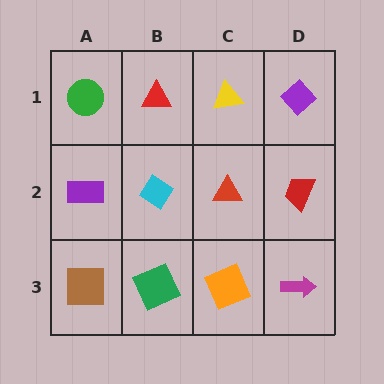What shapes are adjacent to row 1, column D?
A red trapezoid (row 2, column D), a yellow triangle (row 1, column C).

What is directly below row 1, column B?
A cyan diamond.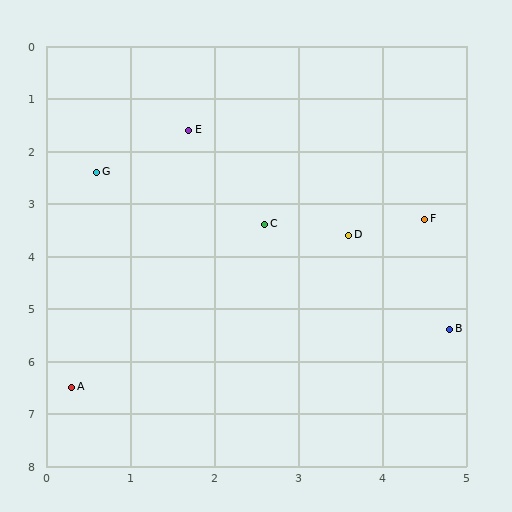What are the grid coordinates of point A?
Point A is at approximately (0.3, 6.5).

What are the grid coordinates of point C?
Point C is at approximately (2.6, 3.4).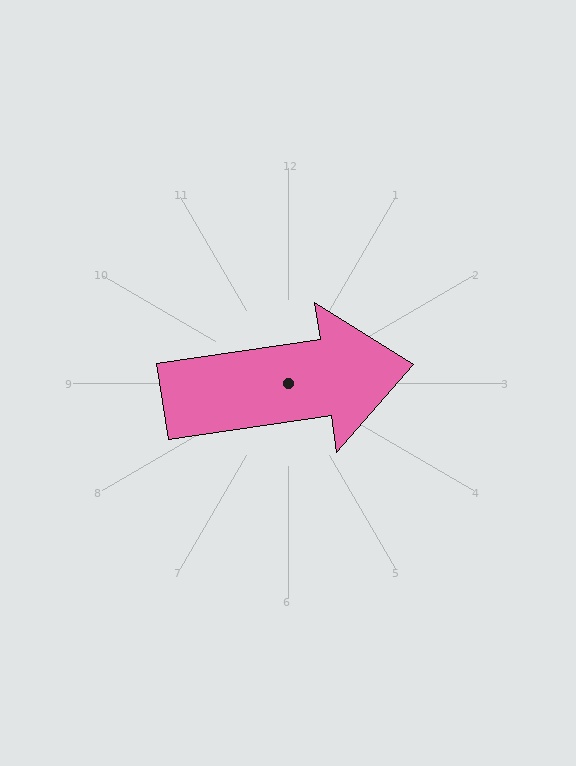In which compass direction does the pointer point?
East.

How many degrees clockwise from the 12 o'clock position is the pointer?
Approximately 82 degrees.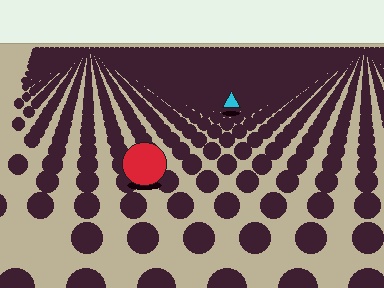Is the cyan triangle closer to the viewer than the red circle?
No. The red circle is closer — you can tell from the texture gradient: the ground texture is coarser near it.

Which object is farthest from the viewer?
The cyan triangle is farthest from the viewer. It appears smaller and the ground texture around it is denser.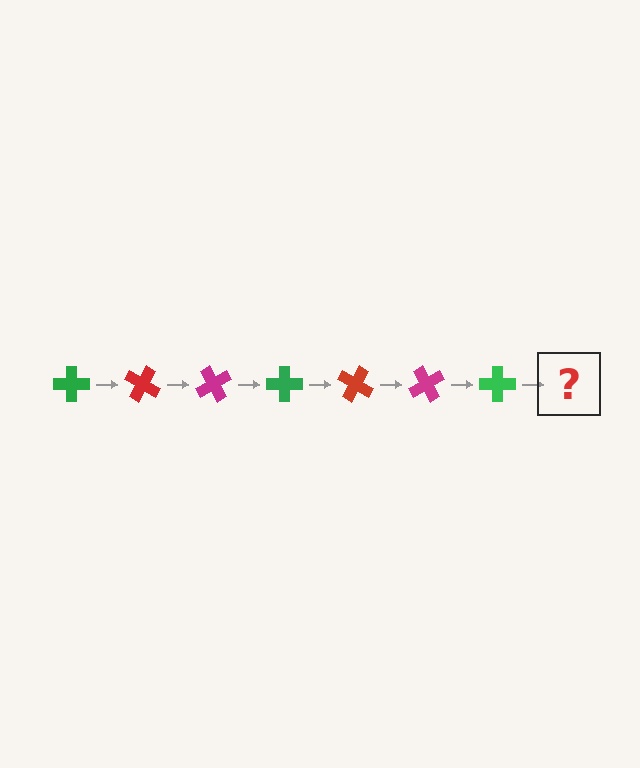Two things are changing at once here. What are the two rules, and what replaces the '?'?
The two rules are that it rotates 30 degrees each step and the color cycles through green, red, and magenta. The '?' should be a red cross, rotated 210 degrees from the start.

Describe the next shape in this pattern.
It should be a red cross, rotated 210 degrees from the start.